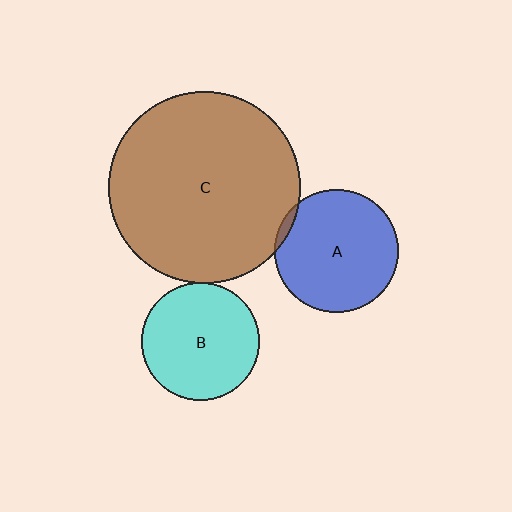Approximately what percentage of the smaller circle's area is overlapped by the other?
Approximately 5%.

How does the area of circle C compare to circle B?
Approximately 2.7 times.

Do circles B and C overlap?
Yes.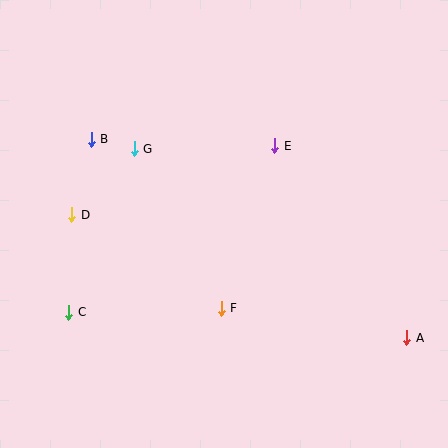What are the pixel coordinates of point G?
Point G is at (134, 149).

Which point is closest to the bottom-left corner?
Point C is closest to the bottom-left corner.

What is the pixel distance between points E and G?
The distance between E and G is 141 pixels.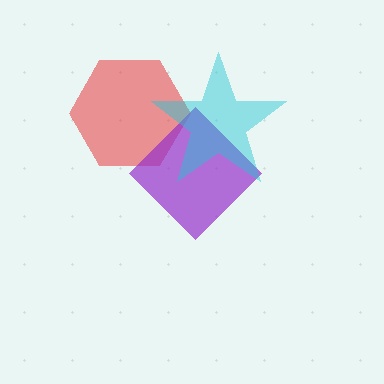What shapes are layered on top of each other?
The layered shapes are: a red hexagon, a purple diamond, a cyan star.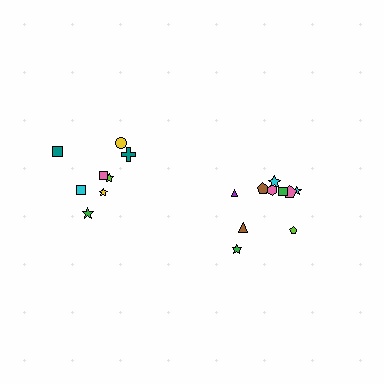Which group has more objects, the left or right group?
The right group.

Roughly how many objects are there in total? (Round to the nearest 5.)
Roughly 20 objects in total.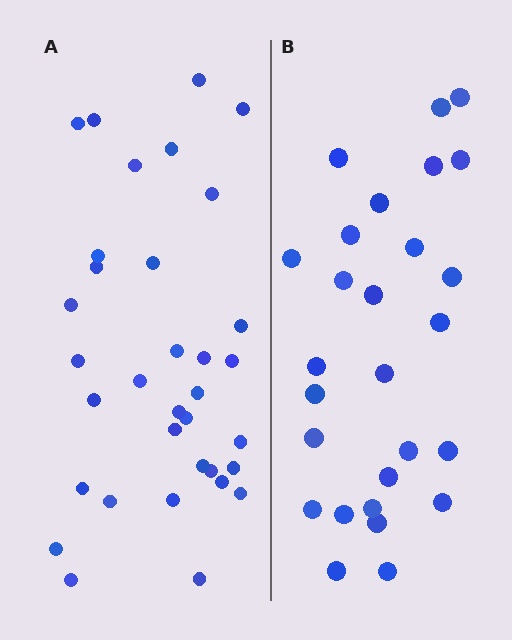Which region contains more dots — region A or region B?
Region A (the left region) has more dots.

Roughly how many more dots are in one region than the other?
Region A has roughly 8 or so more dots than region B.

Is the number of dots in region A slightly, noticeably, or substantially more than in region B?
Region A has noticeably more, but not dramatically so. The ratio is roughly 1.3 to 1.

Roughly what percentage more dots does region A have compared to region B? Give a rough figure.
About 25% more.